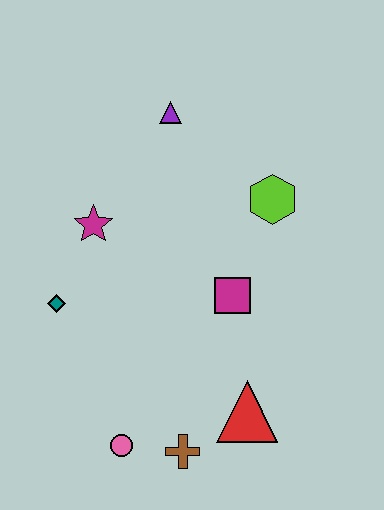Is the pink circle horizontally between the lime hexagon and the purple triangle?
No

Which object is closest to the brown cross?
The pink circle is closest to the brown cross.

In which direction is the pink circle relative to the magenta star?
The pink circle is below the magenta star.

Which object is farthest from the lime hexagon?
The pink circle is farthest from the lime hexagon.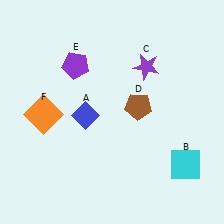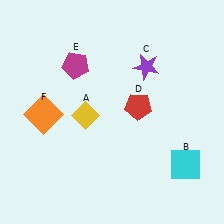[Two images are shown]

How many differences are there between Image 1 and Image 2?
There are 3 differences between the two images.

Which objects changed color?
A changed from blue to yellow. D changed from brown to red. E changed from purple to magenta.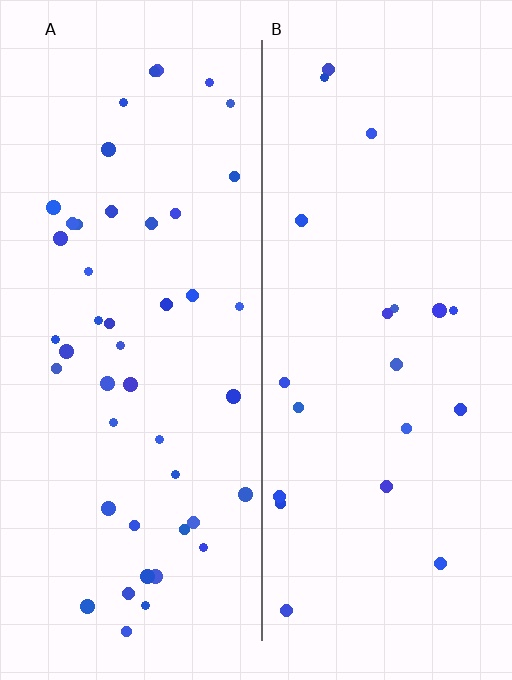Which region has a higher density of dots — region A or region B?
A (the left).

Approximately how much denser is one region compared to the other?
Approximately 2.2× — region A over region B.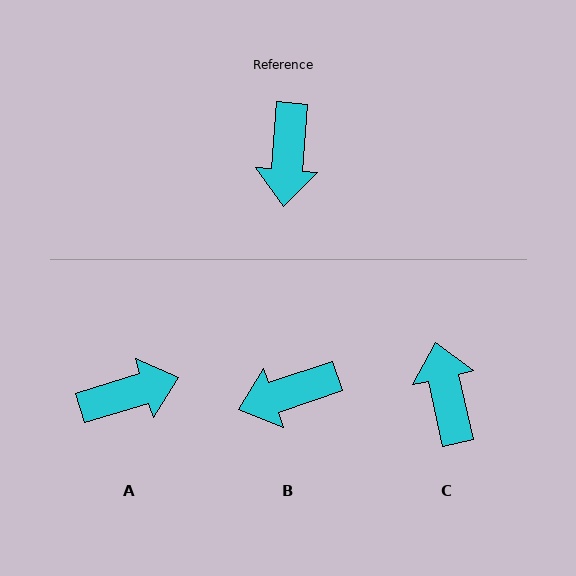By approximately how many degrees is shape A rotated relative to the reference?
Approximately 112 degrees counter-clockwise.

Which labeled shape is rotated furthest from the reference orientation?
C, about 162 degrees away.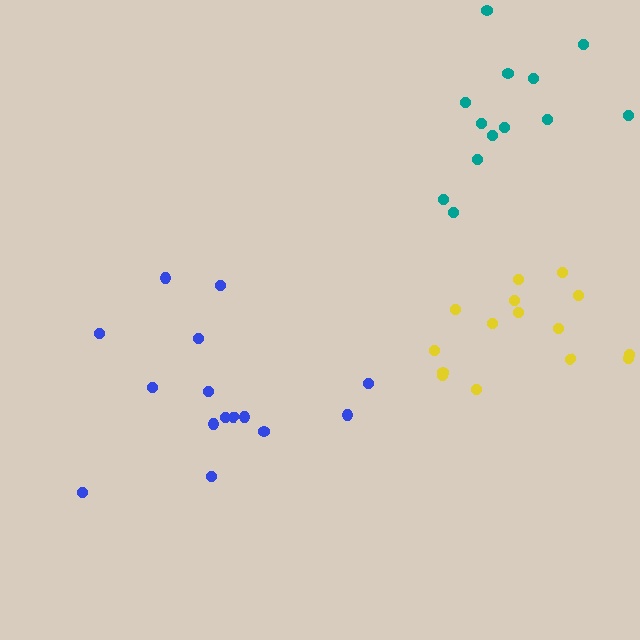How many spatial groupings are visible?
There are 3 spatial groupings.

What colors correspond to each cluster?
The clusters are colored: yellow, teal, blue.